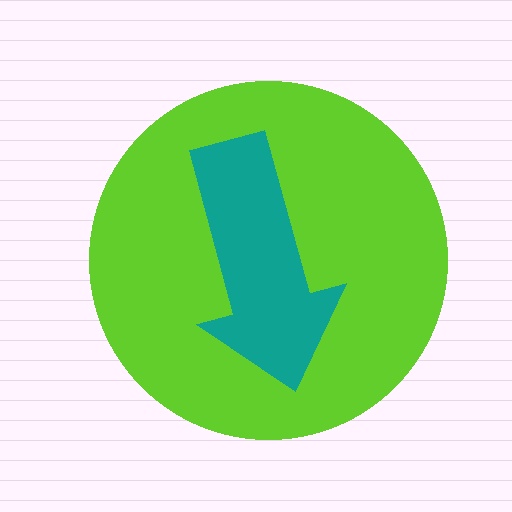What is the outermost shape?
The lime circle.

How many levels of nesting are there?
2.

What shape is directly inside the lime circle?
The teal arrow.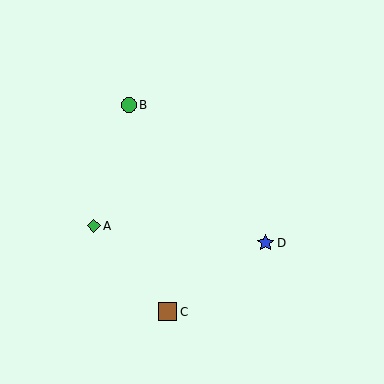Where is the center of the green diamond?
The center of the green diamond is at (94, 226).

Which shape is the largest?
The brown square (labeled C) is the largest.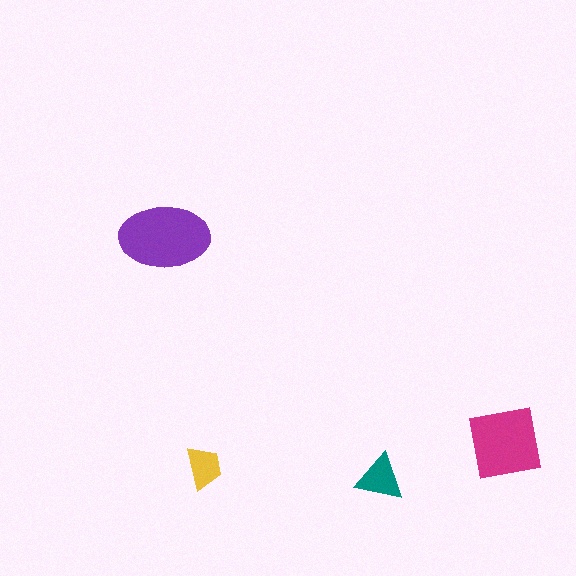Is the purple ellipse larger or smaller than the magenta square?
Larger.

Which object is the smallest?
The yellow trapezoid.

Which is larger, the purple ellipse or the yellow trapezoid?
The purple ellipse.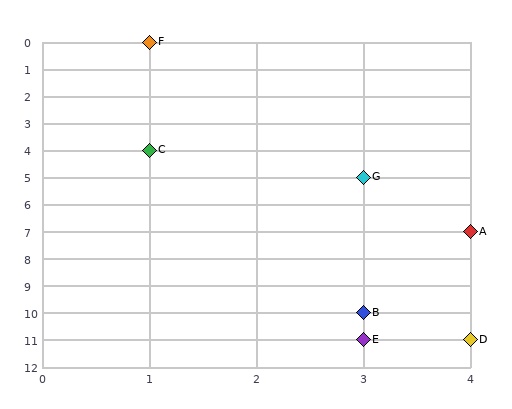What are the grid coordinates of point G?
Point G is at grid coordinates (3, 5).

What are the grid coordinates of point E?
Point E is at grid coordinates (3, 11).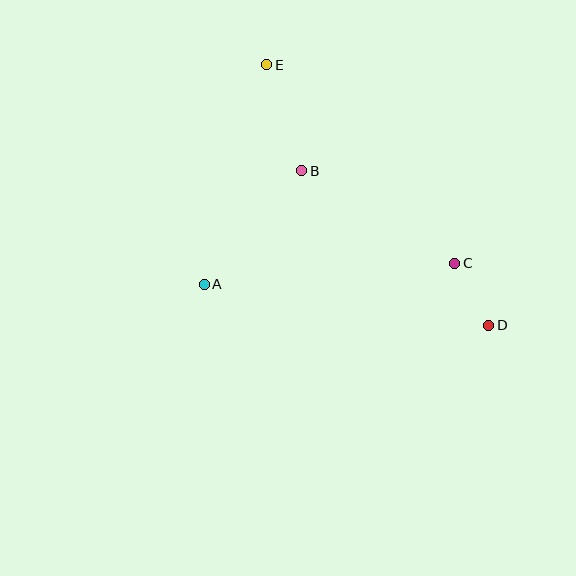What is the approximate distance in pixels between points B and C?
The distance between B and C is approximately 179 pixels.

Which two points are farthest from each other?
Points D and E are farthest from each other.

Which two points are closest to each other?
Points C and D are closest to each other.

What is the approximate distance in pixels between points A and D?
The distance between A and D is approximately 287 pixels.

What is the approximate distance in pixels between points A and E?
The distance between A and E is approximately 228 pixels.